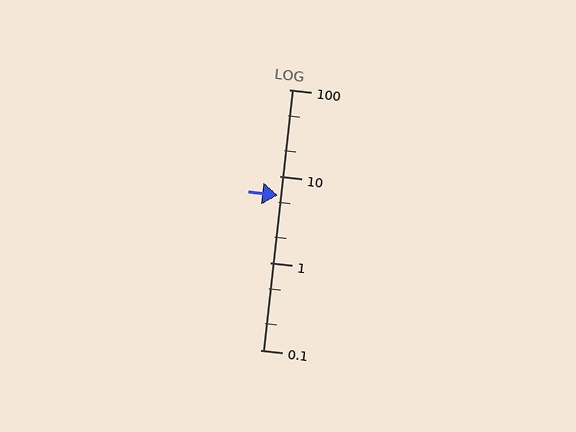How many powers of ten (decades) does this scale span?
The scale spans 3 decades, from 0.1 to 100.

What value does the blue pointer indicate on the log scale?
The pointer indicates approximately 6.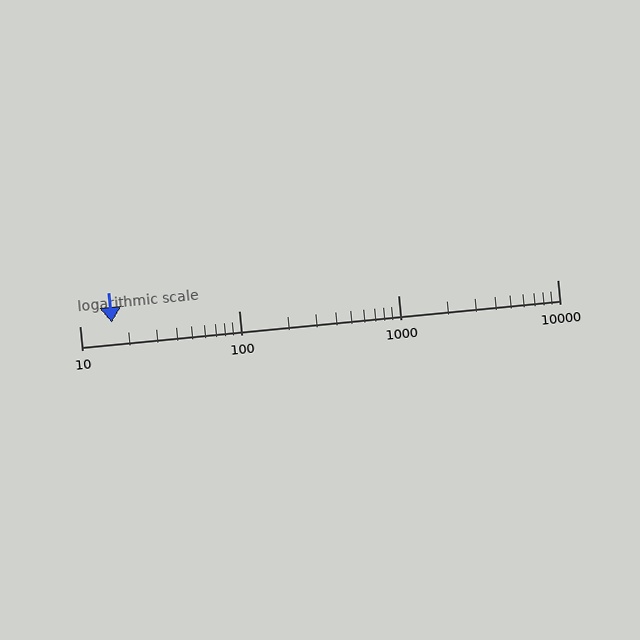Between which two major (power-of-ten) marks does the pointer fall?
The pointer is between 10 and 100.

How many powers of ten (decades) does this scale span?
The scale spans 3 decades, from 10 to 10000.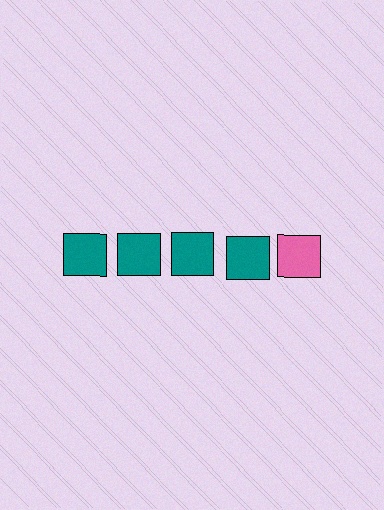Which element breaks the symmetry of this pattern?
The pink square in the top row, rightmost column breaks the symmetry. All other shapes are teal squares.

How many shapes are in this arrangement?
There are 5 shapes arranged in a grid pattern.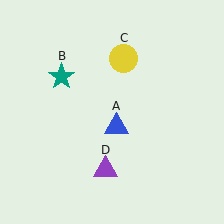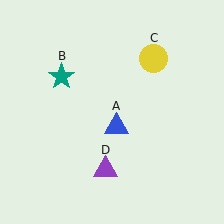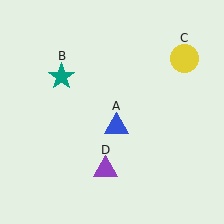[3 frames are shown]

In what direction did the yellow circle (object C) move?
The yellow circle (object C) moved right.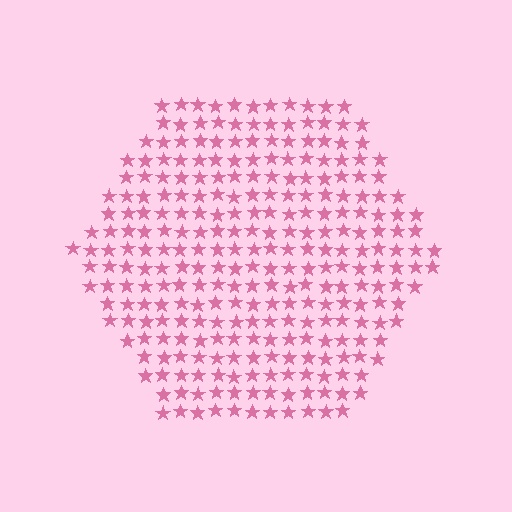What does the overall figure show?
The overall figure shows a hexagon.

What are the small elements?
The small elements are stars.